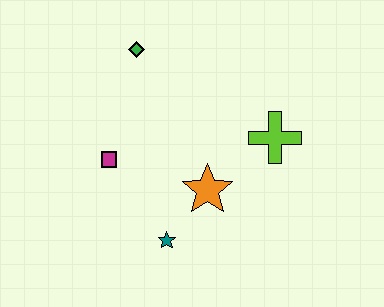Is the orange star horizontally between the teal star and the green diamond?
No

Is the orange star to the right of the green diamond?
Yes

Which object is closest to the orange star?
The teal star is closest to the orange star.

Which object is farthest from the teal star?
The green diamond is farthest from the teal star.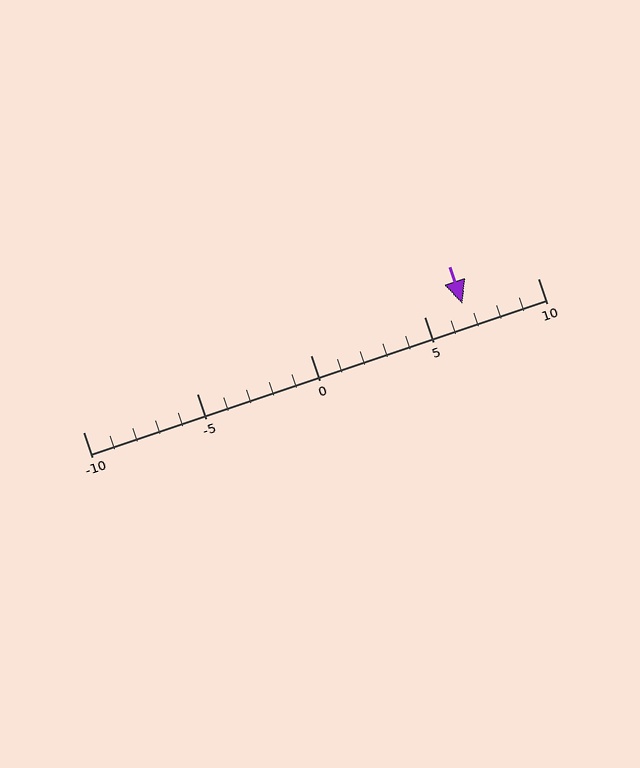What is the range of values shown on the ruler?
The ruler shows values from -10 to 10.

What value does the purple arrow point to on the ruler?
The purple arrow points to approximately 7.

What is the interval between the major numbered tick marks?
The major tick marks are spaced 5 units apart.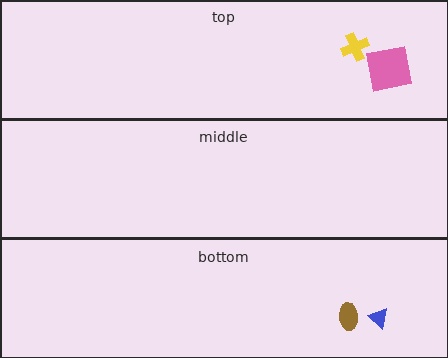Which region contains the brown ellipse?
The bottom region.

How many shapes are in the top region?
2.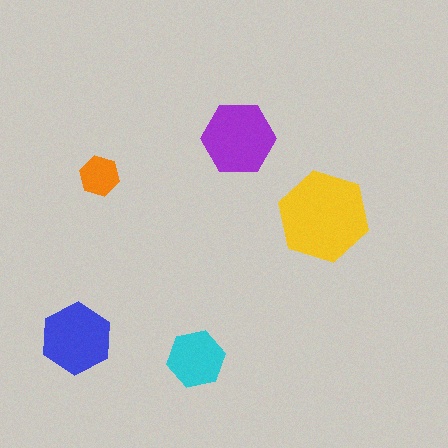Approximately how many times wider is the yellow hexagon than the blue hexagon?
About 1.5 times wider.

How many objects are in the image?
There are 5 objects in the image.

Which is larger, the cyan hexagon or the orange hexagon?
The cyan one.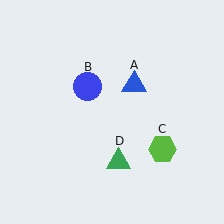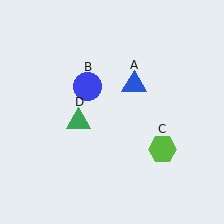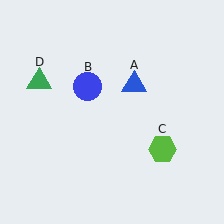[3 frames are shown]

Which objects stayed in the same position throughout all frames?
Blue triangle (object A) and blue circle (object B) and lime hexagon (object C) remained stationary.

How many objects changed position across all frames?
1 object changed position: green triangle (object D).